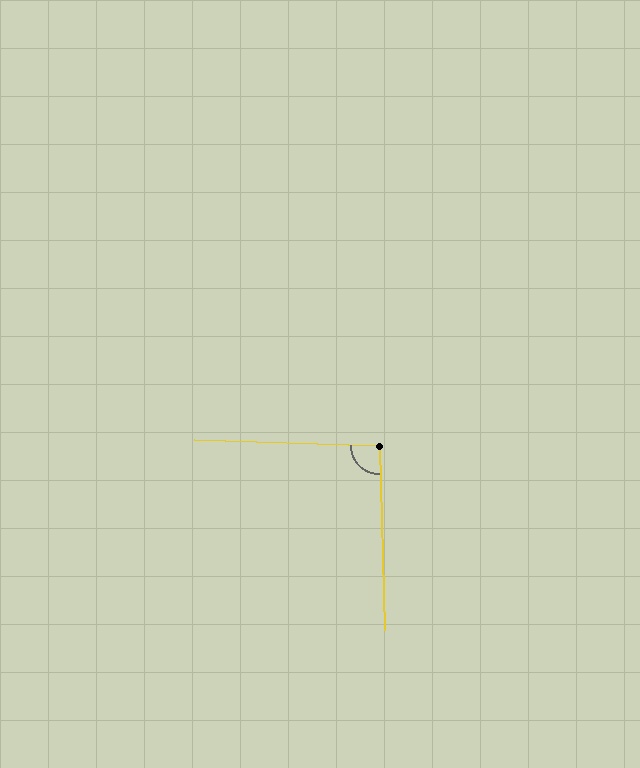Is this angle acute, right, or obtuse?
It is approximately a right angle.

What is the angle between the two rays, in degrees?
Approximately 94 degrees.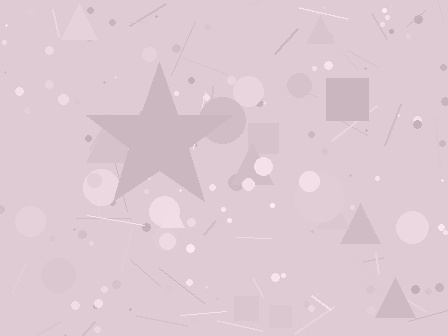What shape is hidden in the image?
A star is hidden in the image.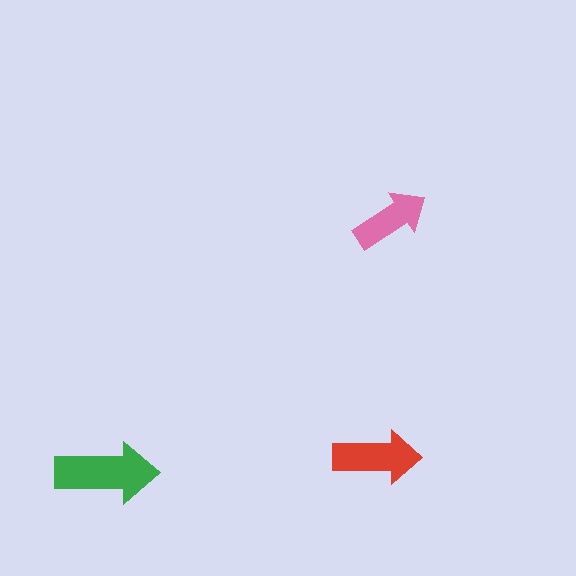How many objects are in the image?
There are 3 objects in the image.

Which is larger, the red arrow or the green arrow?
The green one.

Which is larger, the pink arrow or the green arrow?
The green one.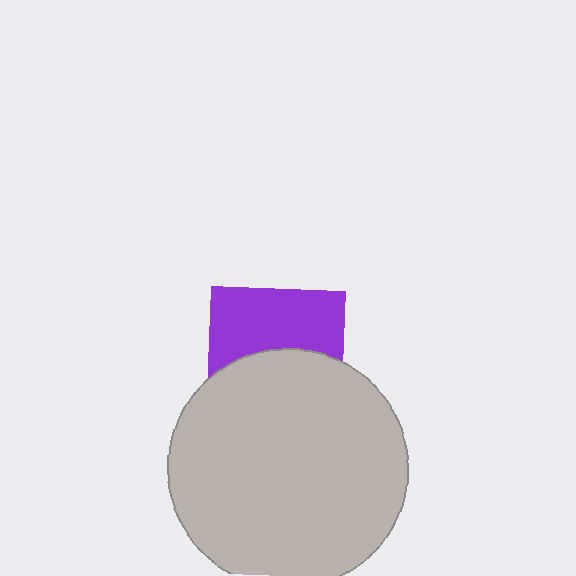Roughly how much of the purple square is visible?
About half of it is visible (roughly 50%).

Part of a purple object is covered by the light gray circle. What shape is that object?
It is a square.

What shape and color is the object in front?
The object in front is a light gray circle.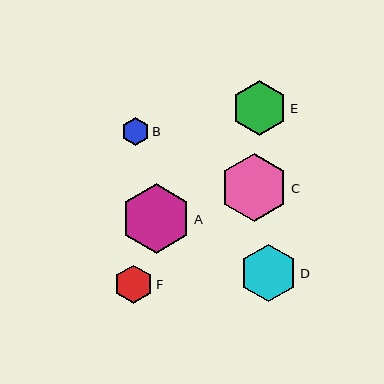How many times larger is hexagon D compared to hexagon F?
Hexagon D is approximately 1.5 times the size of hexagon F.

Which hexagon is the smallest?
Hexagon B is the smallest with a size of approximately 28 pixels.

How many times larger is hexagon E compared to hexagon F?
Hexagon E is approximately 1.4 times the size of hexagon F.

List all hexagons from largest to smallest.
From largest to smallest: A, C, D, E, F, B.